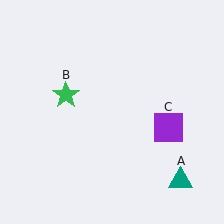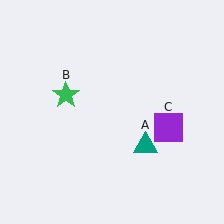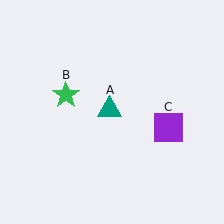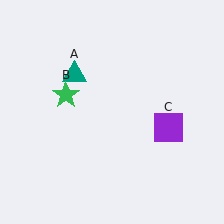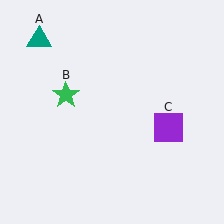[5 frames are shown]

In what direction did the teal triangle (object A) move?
The teal triangle (object A) moved up and to the left.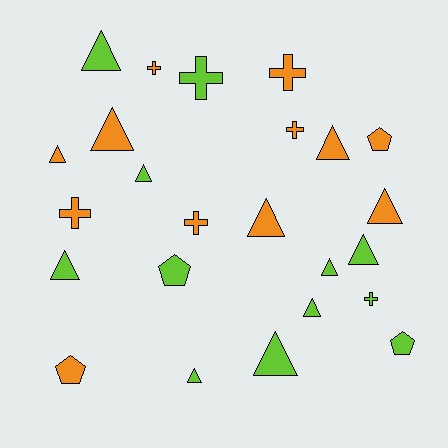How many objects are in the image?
There are 24 objects.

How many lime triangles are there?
There are 8 lime triangles.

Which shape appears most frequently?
Triangle, with 13 objects.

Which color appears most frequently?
Orange, with 12 objects.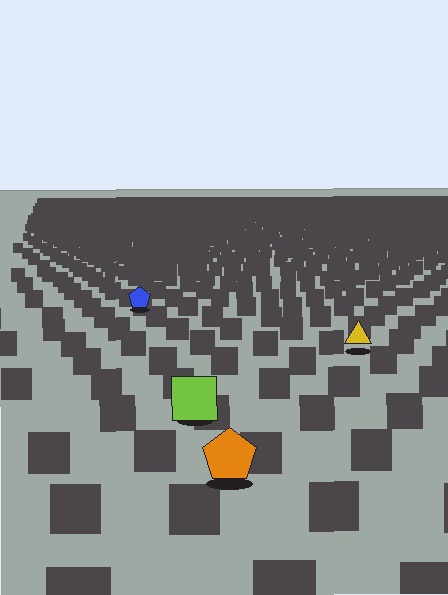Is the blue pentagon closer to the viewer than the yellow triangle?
No. The yellow triangle is closer — you can tell from the texture gradient: the ground texture is coarser near it.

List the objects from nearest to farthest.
From nearest to farthest: the orange pentagon, the lime square, the yellow triangle, the blue pentagon.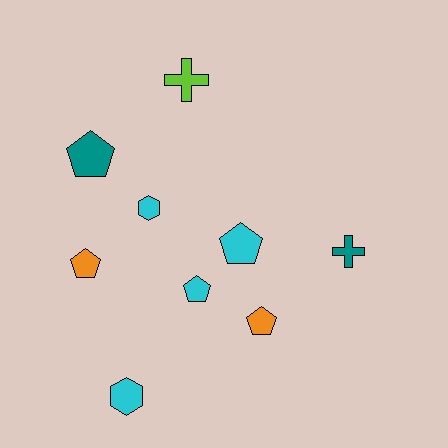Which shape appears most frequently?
Pentagon, with 5 objects.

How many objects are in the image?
There are 9 objects.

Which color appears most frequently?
Cyan, with 4 objects.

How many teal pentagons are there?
There is 1 teal pentagon.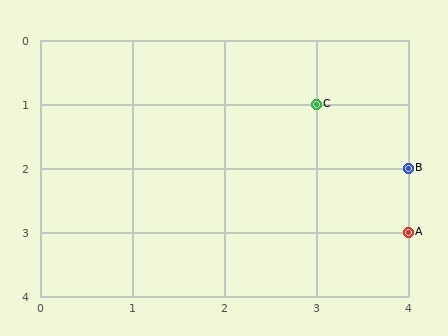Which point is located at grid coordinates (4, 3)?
Point A is at (4, 3).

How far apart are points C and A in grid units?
Points C and A are 1 column and 2 rows apart (about 2.2 grid units diagonally).